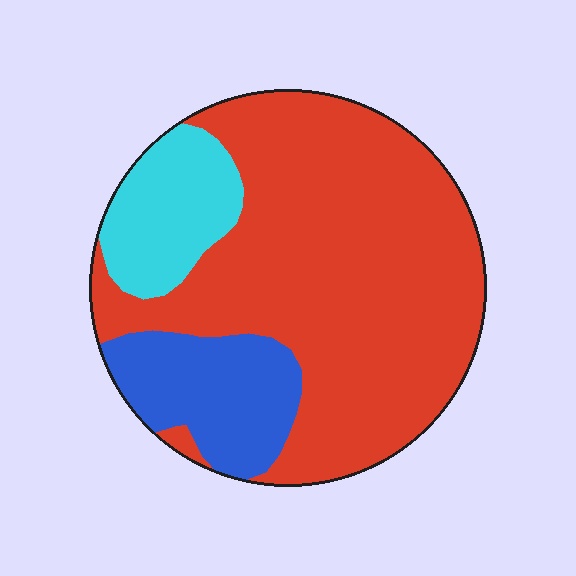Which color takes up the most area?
Red, at roughly 70%.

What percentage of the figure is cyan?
Cyan takes up less than a sixth of the figure.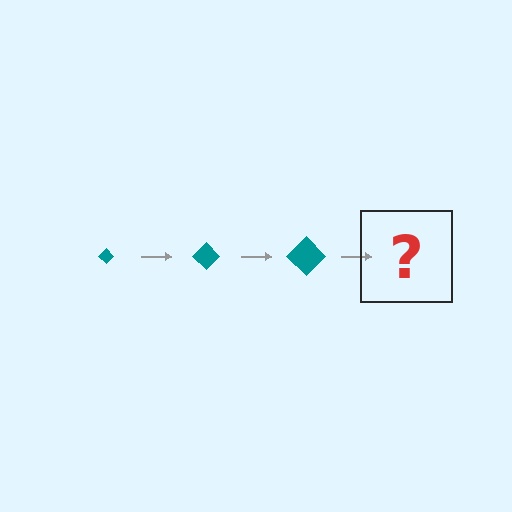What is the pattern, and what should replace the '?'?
The pattern is that the diamond gets progressively larger each step. The '?' should be a teal diamond, larger than the previous one.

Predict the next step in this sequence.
The next step is a teal diamond, larger than the previous one.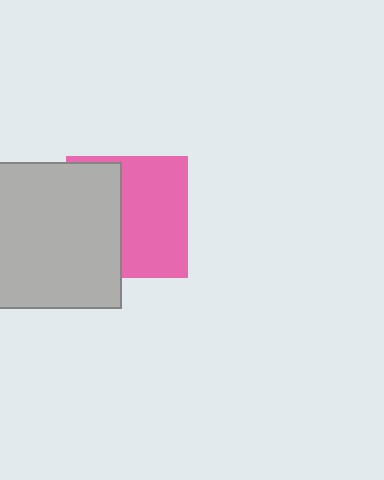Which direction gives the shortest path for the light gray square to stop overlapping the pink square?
Moving left gives the shortest separation.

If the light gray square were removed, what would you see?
You would see the complete pink square.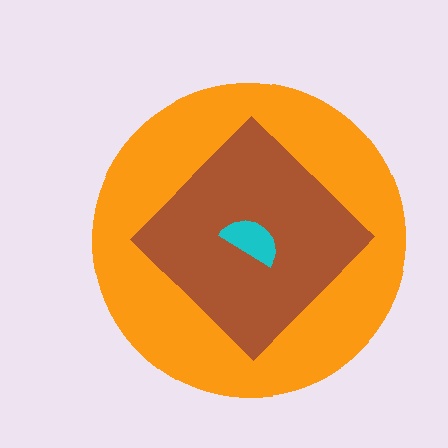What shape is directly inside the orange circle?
The brown diamond.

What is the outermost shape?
The orange circle.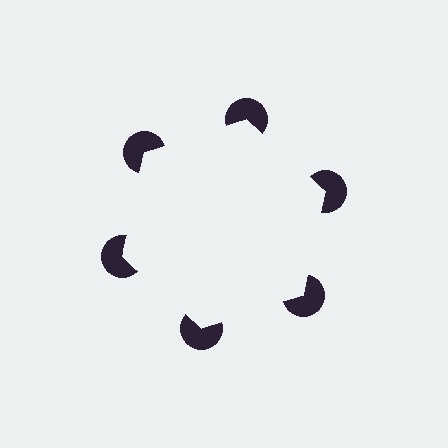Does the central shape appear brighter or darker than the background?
It typically appears slightly brighter than the background, even though no actual brightness change is drawn.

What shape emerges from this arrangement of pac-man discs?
An illusory hexagon — its edges are inferred from the aligned wedge cuts in the pac-man discs, not physically drawn.